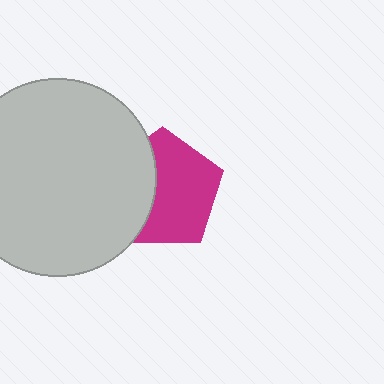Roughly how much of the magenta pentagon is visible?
About half of it is visible (roughly 64%).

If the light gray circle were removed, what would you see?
You would see the complete magenta pentagon.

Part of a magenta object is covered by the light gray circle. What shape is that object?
It is a pentagon.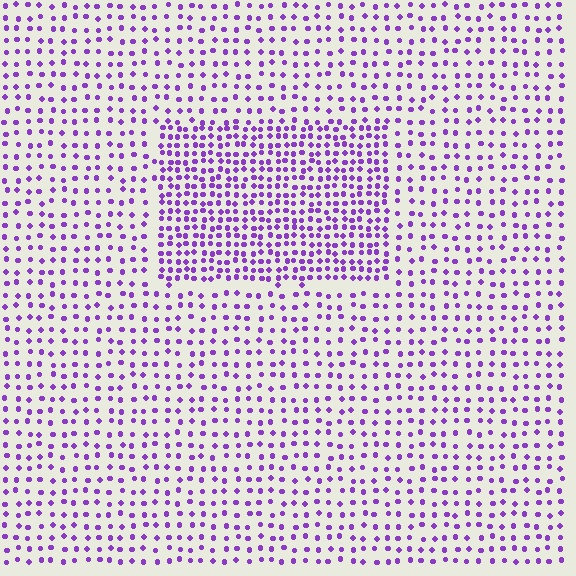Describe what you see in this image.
The image contains small purple elements arranged at two different densities. A rectangle-shaped region is visible where the elements are more densely packed than the surrounding area.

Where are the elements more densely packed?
The elements are more densely packed inside the rectangle boundary.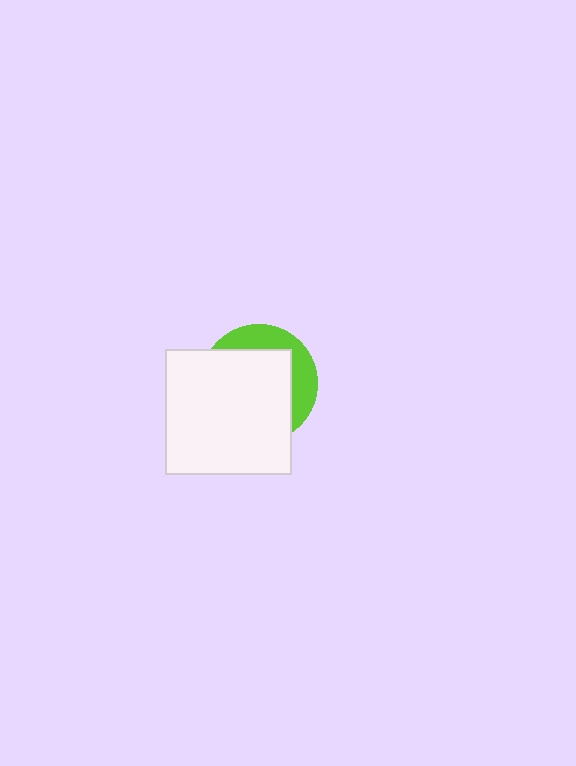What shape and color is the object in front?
The object in front is a white square.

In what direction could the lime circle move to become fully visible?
The lime circle could move toward the upper-right. That would shift it out from behind the white square entirely.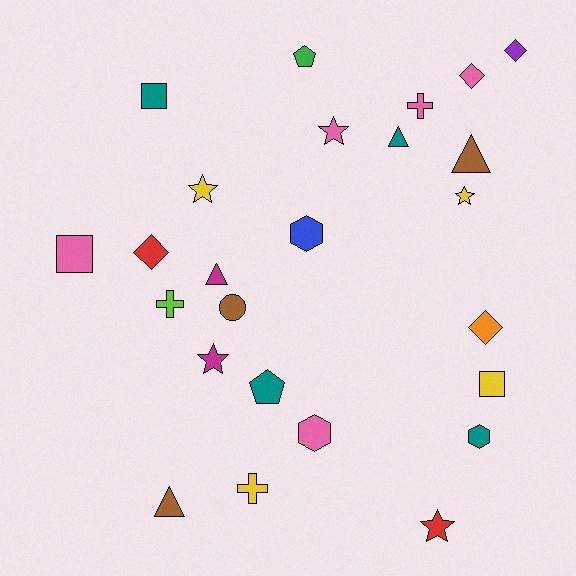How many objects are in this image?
There are 25 objects.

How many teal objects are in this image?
There are 4 teal objects.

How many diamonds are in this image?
There are 4 diamonds.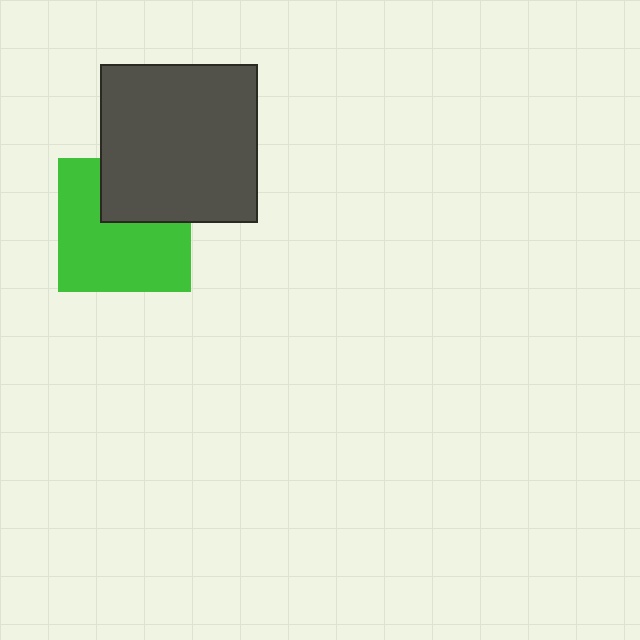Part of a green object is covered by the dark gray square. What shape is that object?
It is a square.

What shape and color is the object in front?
The object in front is a dark gray square.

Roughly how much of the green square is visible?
Most of it is visible (roughly 66%).